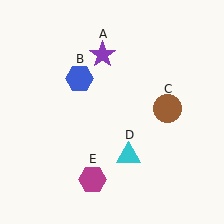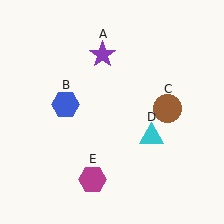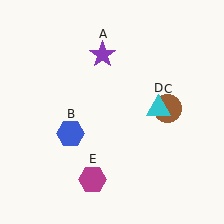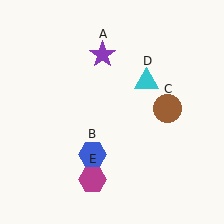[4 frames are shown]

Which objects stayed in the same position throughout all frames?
Purple star (object A) and brown circle (object C) and magenta hexagon (object E) remained stationary.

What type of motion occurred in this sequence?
The blue hexagon (object B), cyan triangle (object D) rotated counterclockwise around the center of the scene.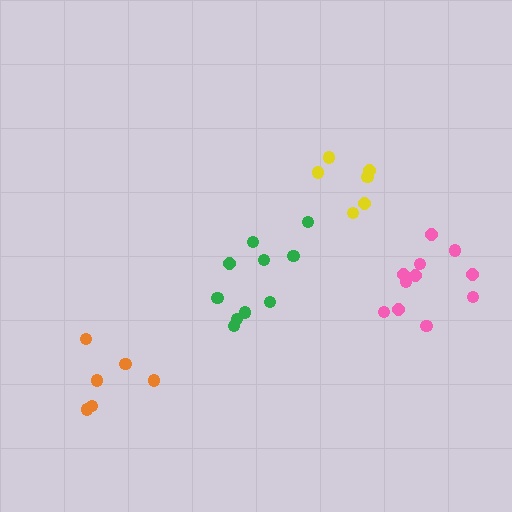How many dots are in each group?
Group 1: 6 dots, Group 2: 10 dots, Group 3: 6 dots, Group 4: 11 dots (33 total).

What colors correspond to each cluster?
The clusters are colored: orange, green, yellow, pink.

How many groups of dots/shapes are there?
There are 4 groups.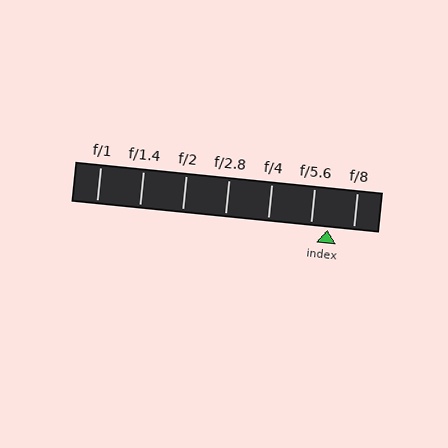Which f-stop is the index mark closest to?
The index mark is closest to f/5.6.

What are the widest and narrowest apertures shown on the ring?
The widest aperture shown is f/1 and the narrowest is f/8.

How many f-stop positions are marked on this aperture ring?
There are 7 f-stop positions marked.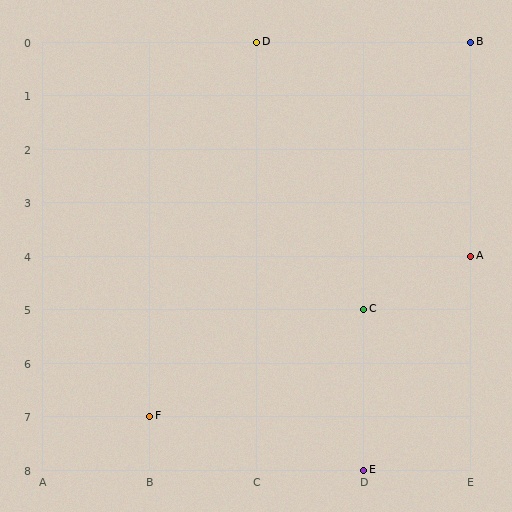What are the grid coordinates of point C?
Point C is at grid coordinates (D, 5).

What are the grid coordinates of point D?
Point D is at grid coordinates (C, 0).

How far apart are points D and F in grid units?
Points D and F are 1 column and 7 rows apart (about 7.1 grid units diagonally).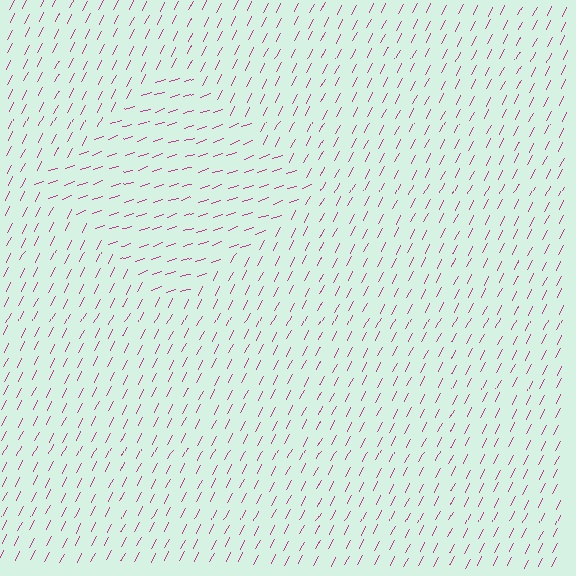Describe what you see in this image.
The image is filled with small magenta line segments. A diamond region in the image has lines oriented differently from the surrounding lines, creating a visible texture boundary.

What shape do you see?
I see a diamond.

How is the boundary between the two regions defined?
The boundary is defined purely by a change in line orientation (approximately 45 degrees difference). All lines are the same color and thickness.